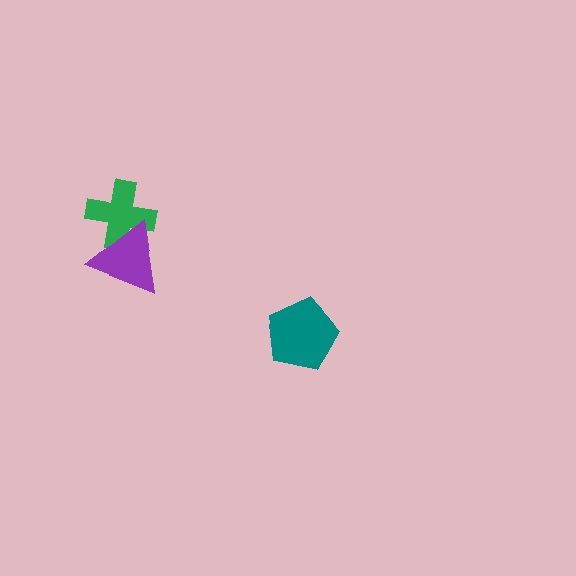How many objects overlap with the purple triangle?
1 object overlaps with the purple triangle.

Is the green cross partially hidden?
Yes, it is partially covered by another shape.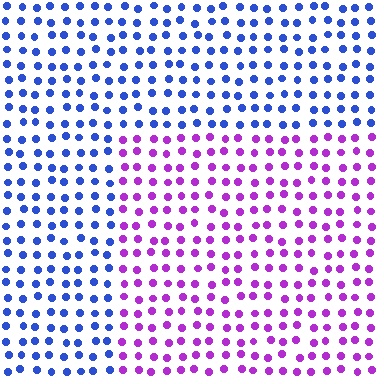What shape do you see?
I see a rectangle.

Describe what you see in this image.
The image is filled with small blue elements in a uniform arrangement. A rectangle-shaped region is visible where the elements are tinted to a slightly different hue, forming a subtle color boundary.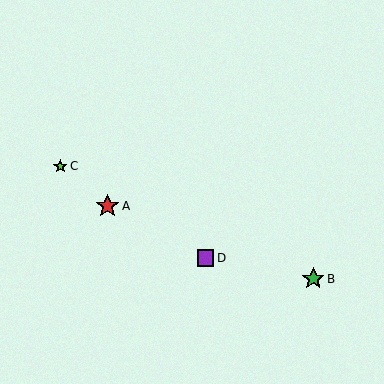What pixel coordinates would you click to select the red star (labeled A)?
Click at (107, 206) to select the red star A.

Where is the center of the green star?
The center of the green star is at (313, 279).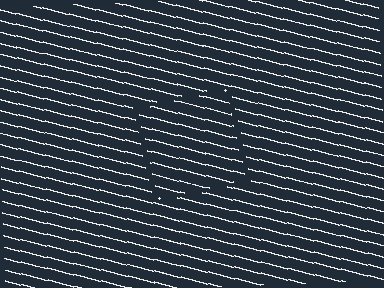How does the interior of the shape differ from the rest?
The interior of the shape contains the same grating, shifted by half a period — the contour is defined by the phase discontinuity where line-ends from the inner and outer gratings abut.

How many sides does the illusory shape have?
4 sides — the line-ends trace a square.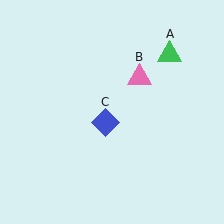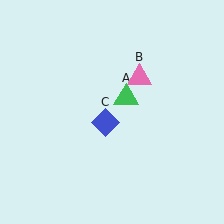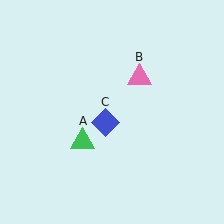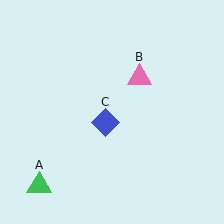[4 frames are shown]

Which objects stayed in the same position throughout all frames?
Pink triangle (object B) and blue diamond (object C) remained stationary.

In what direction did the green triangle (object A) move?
The green triangle (object A) moved down and to the left.